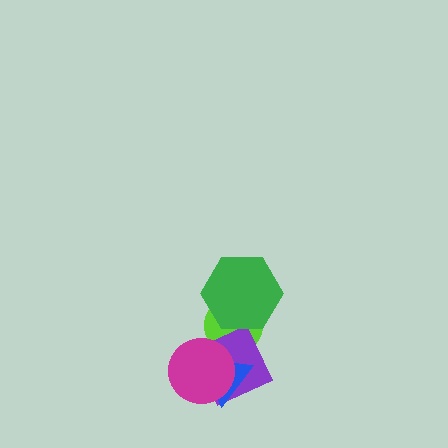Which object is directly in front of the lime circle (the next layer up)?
The purple diamond is directly in front of the lime circle.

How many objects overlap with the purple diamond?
4 objects overlap with the purple diamond.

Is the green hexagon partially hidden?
No, no other shape covers it.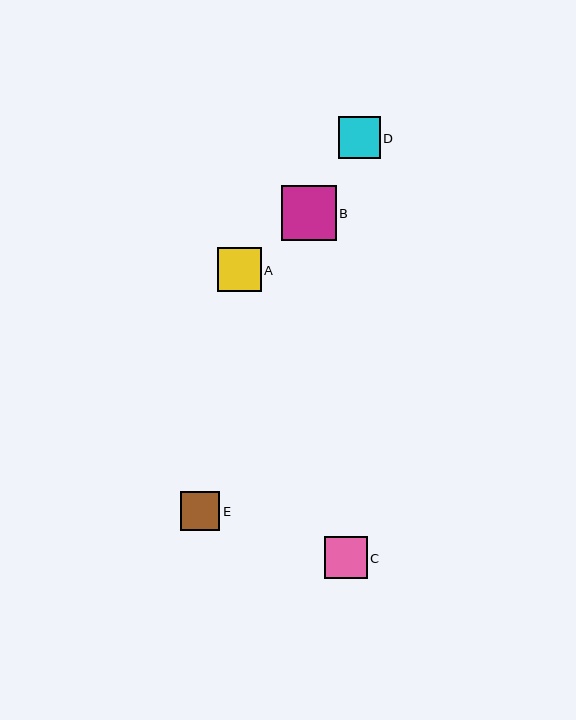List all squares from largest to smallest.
From largest to smallest: B, A, C, D, E.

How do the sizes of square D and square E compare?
Square D and square E are approximately the same size.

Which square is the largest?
Square B is the largest with a size of approximately 55 pixels.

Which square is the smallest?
Square E is the smallest with a size of approximately 40 pixels.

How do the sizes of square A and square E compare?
Square A and square E are approximately the same size.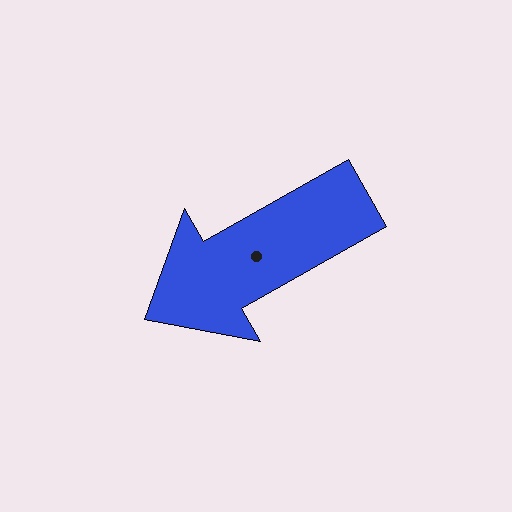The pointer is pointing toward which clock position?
Roughly 8 o'clock.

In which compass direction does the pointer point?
Southwest.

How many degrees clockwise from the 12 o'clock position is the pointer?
Approximately 240 degrees.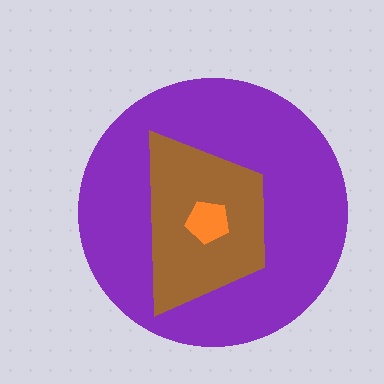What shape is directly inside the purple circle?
The brown trapezoid.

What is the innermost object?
The orange pentagon.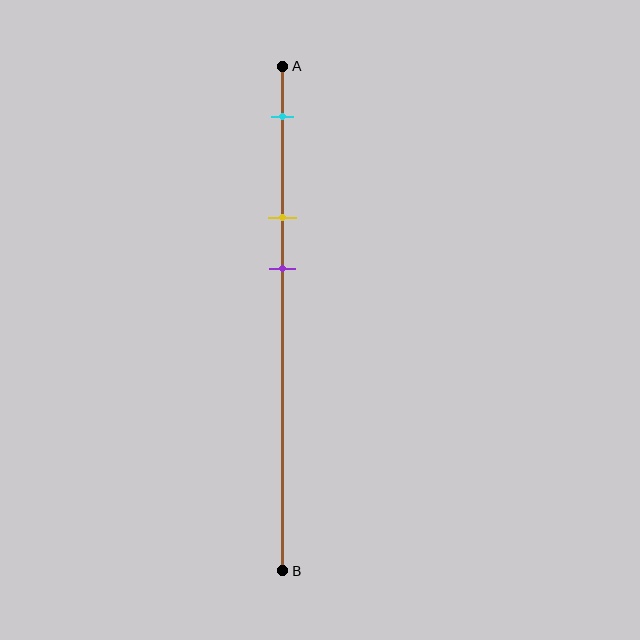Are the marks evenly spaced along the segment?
Yes, the marks are approximately evenly spaced.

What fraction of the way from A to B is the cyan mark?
The cyan mark is approximately 10% (0.1) of the way from A to B.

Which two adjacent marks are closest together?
The yellow and purple marks are the closest adjacent pair.